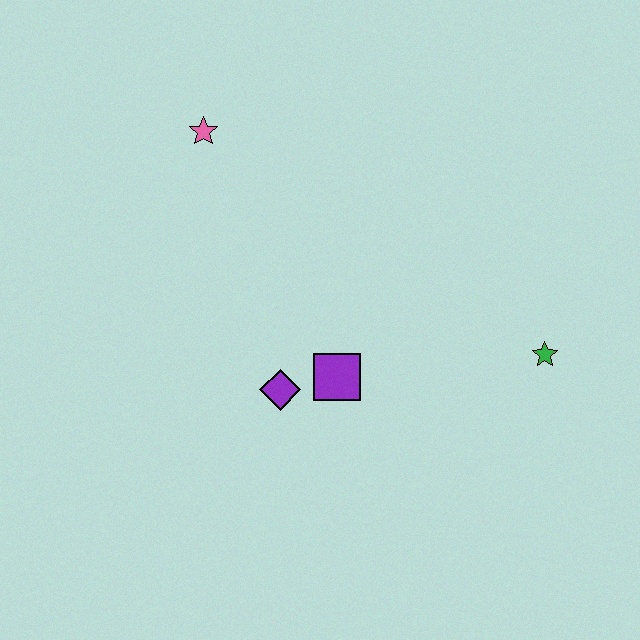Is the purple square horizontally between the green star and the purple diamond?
Yes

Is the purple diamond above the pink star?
No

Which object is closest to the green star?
The purple square is closest to the green star.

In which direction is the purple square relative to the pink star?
The purple square is below the pink star.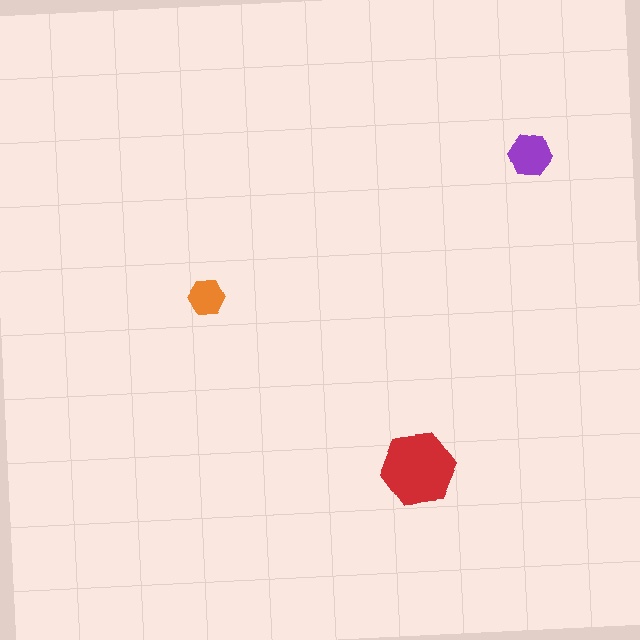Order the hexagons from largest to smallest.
the red one, the purple one, the orange one.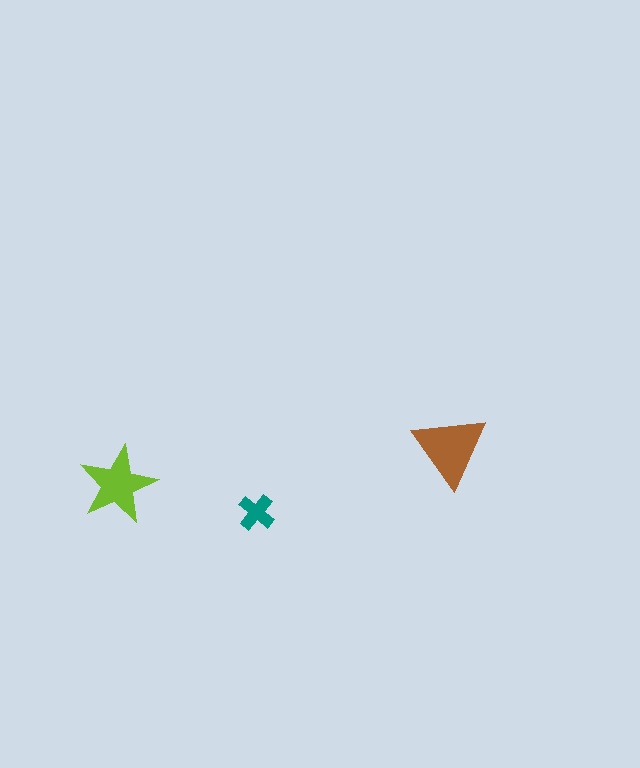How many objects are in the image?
There are 3 objects in the image.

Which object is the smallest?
The teal cross.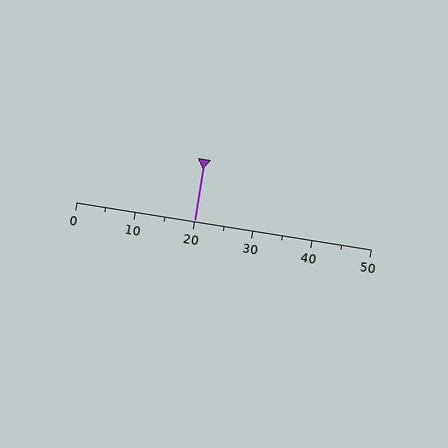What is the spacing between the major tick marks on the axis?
The major ticks are spaced 10 apart.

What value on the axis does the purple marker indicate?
The marker indicates approximately 20.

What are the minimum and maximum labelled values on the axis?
The axis runs from 0 to 50.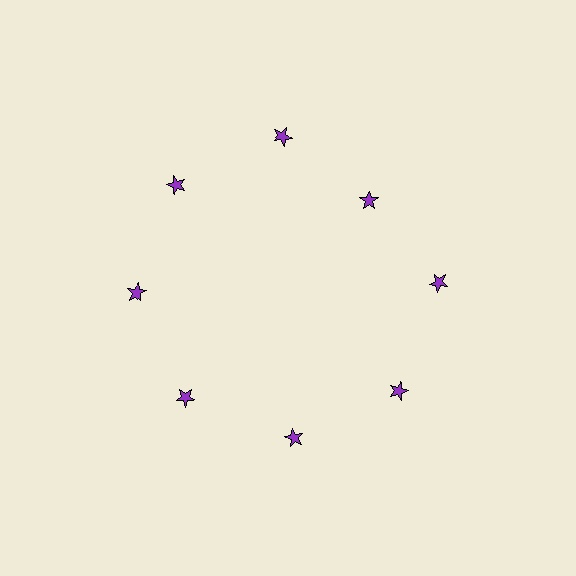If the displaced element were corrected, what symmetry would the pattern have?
It would have 8-fold rotational symmetry — the pattern would map onto itself every 45 degrees.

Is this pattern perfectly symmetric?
No. The 8 purple stars are arranged in a ring, but one element near the 2 o'clock position is pulled inward toward the center, breaking the 8-fold rotational symmetry.